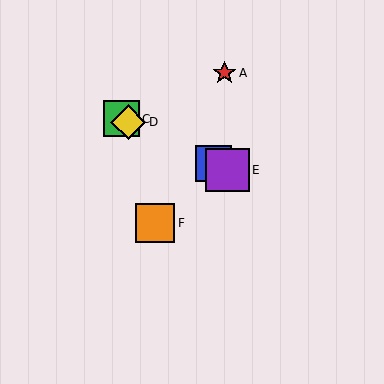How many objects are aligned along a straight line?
4 objects (B, C, D, E) are aligned along a straight line.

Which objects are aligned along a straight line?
Objects B, C, D, E are aligned along a straight line.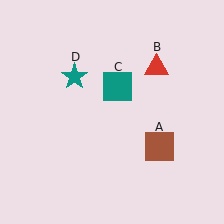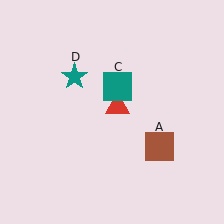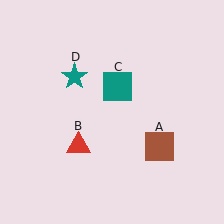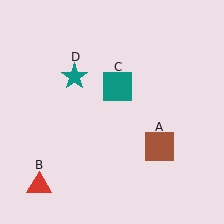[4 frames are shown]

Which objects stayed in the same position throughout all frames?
Brown square (object A) and teal square (object C) and teal star (object D) remained stationary.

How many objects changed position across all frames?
1 object changed position: red triangle (object B).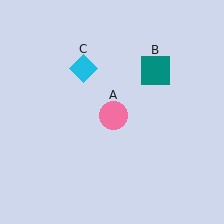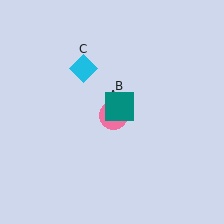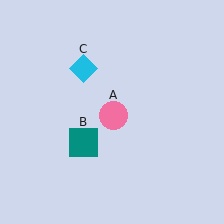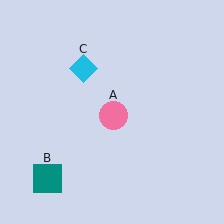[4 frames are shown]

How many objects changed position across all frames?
1 object changed position: teal square (object B).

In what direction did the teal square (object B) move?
The teal square (object B) moved down and to the left.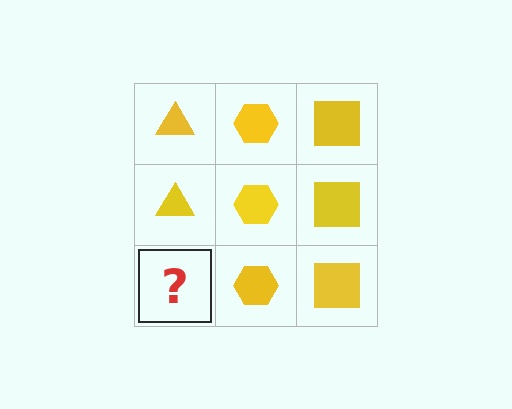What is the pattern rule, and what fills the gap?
The rule is that each column has a consistent shape. The gap should be filled with a yellow triangle.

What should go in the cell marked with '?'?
The missing cell should contain a yellow triangle.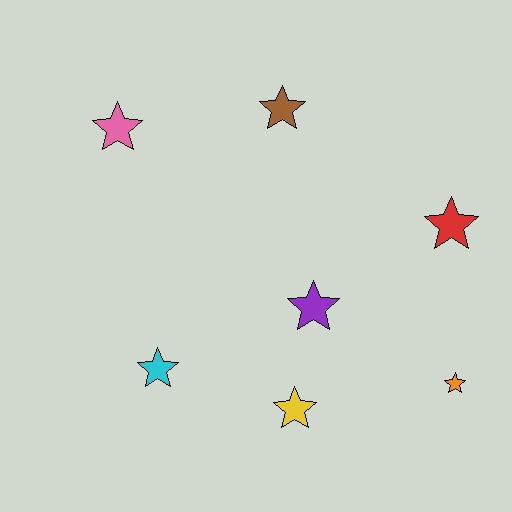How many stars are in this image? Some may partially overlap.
There are 7 stars.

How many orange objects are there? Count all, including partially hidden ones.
There is 1 orange object.